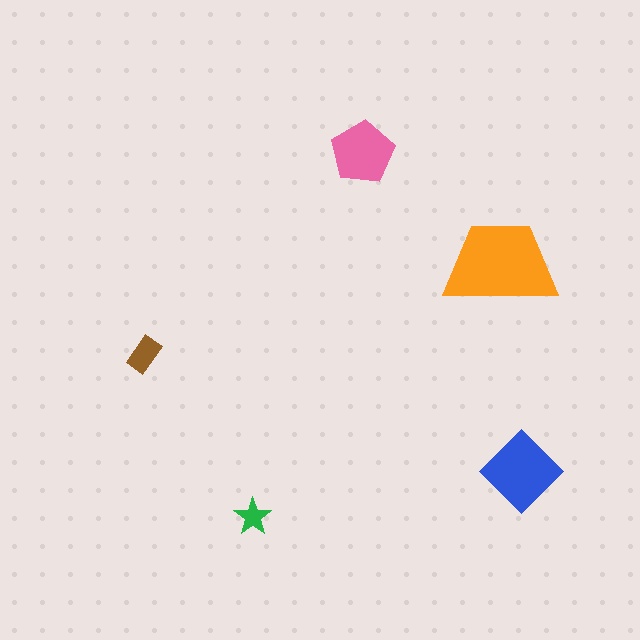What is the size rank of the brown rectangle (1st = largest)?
4th.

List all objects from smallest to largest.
The green star, the brown rectangle, the pink pentagon, the blue diamond, the orange trapezoid.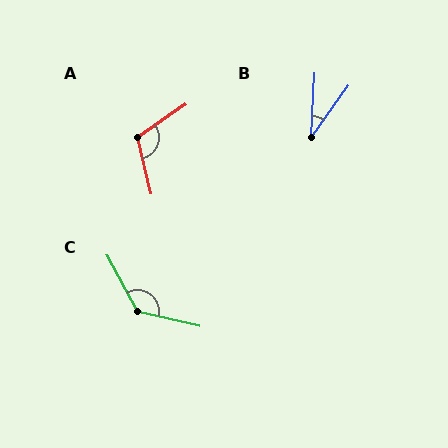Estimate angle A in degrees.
Approximately 111 degrees.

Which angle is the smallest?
B, at approximately 33 degrees.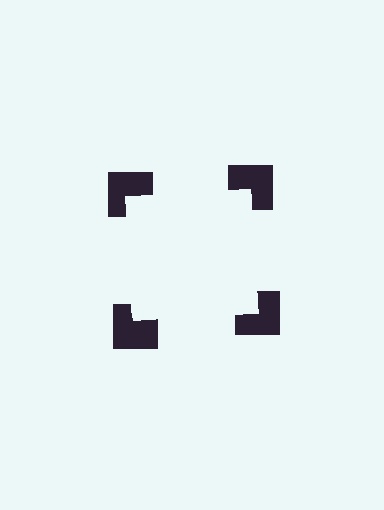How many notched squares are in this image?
There are 4 — one at each vertex of the illusory square.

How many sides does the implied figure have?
4 sides.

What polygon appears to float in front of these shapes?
An illusory square — its edges are inferred from the aligned wedge cuts in the notched squares, not physically drawn.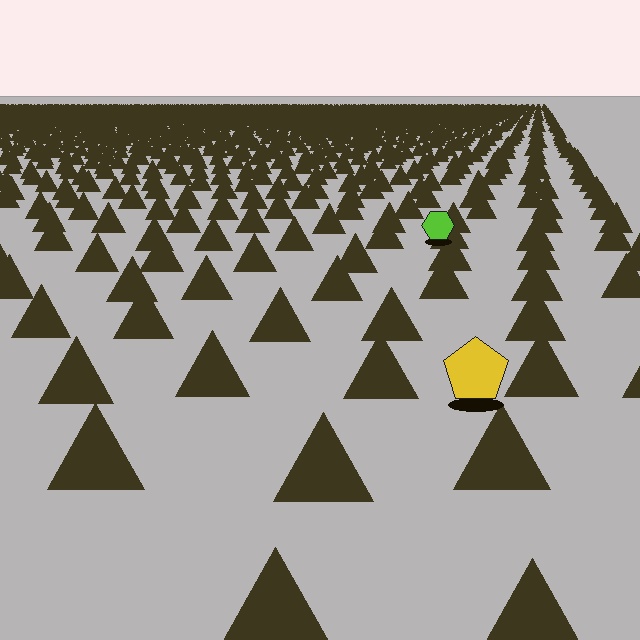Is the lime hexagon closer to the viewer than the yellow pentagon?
No. The yellow pentagon is closer — you can tell from the texture gradient: the ground texture is coarser near it.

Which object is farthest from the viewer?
The lime hexagon is farthest from the viewer. It appears smaller and the ground texture around it is denser.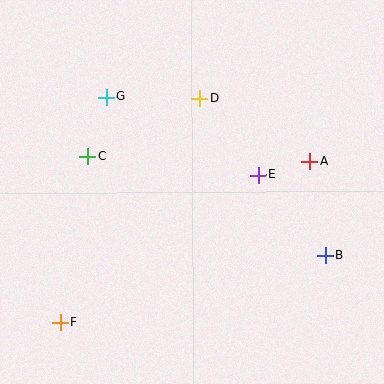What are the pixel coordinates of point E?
Point E is at (258, 175).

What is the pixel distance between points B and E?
The distance between B and E is 105 pixels.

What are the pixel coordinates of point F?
Point F is at (60, 322).